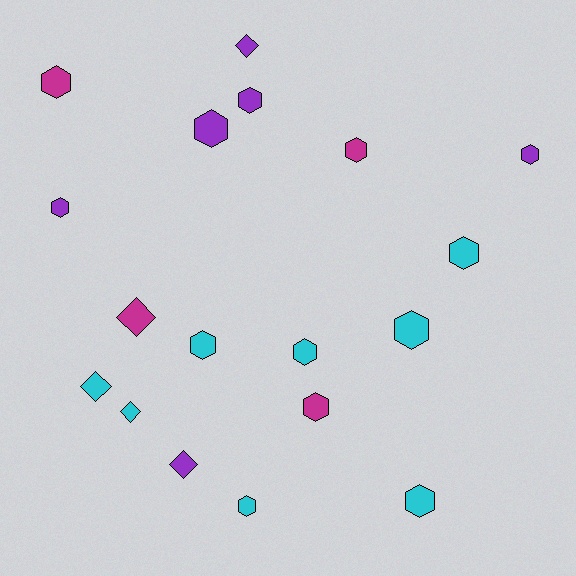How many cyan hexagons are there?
There are 6 cyan hexagons.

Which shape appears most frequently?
Hexagon, with 13 objects.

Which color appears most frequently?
Cyan, with 8 objects.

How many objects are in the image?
There are 18 objects.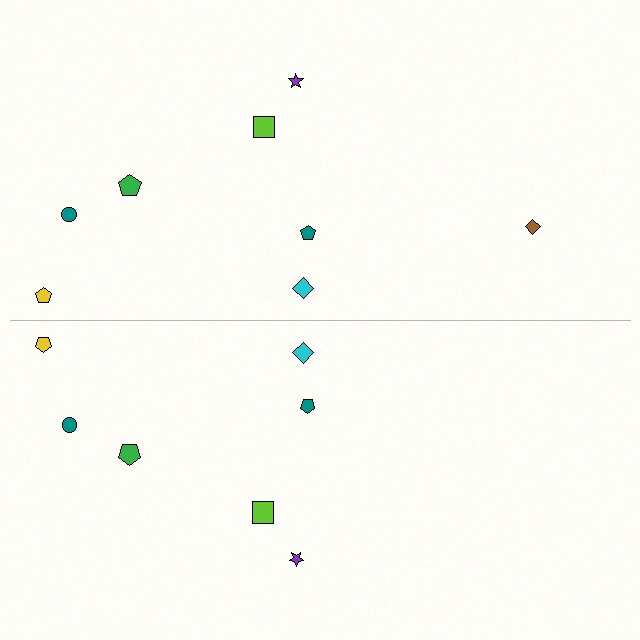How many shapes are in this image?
There are 15 shapes in this image.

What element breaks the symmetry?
A brown diamond is missing from the bottom side.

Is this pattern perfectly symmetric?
No, the pattern is not perfectly symmetric. A brown diamond is missing from the bottom side.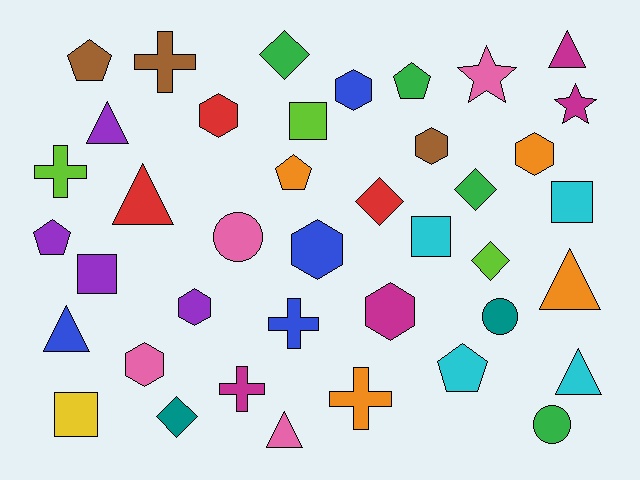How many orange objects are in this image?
There are 4 orange objects.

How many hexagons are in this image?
There are 8 hexagons.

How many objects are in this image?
There are 40 objects.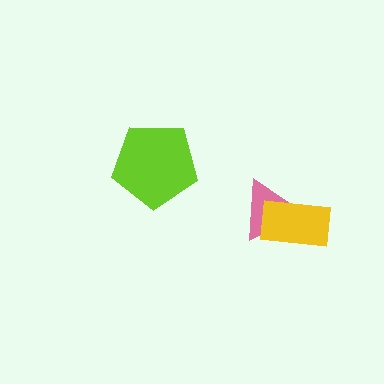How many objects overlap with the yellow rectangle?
1 object overlaps with the yellow rectangle.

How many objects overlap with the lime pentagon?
0 objects overlap with the lime pentagon.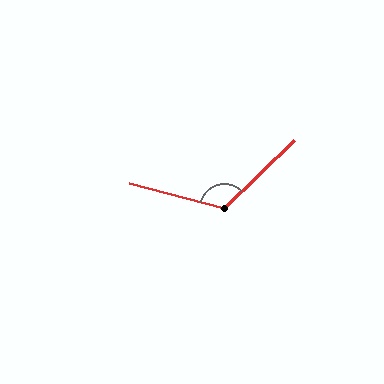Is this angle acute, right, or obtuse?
It is obtuse.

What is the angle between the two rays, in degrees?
Approximately 121 degrees.